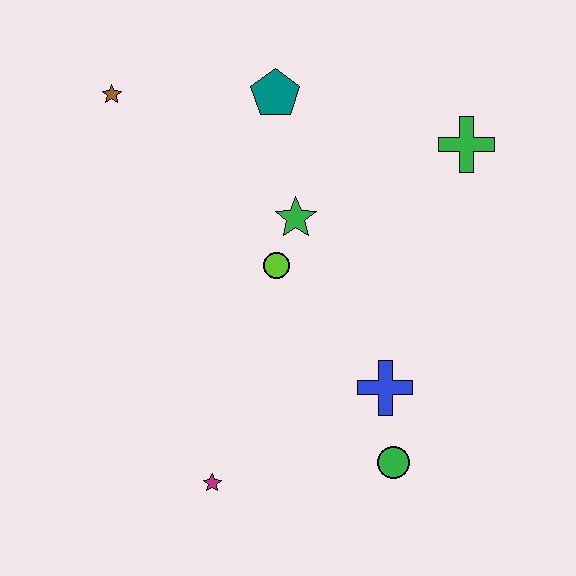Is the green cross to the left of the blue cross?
No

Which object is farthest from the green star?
The magenta star is farthest from the green star.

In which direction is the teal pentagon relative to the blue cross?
The teal pentagon is above the blue cross.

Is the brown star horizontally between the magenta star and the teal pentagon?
No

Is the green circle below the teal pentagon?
Yes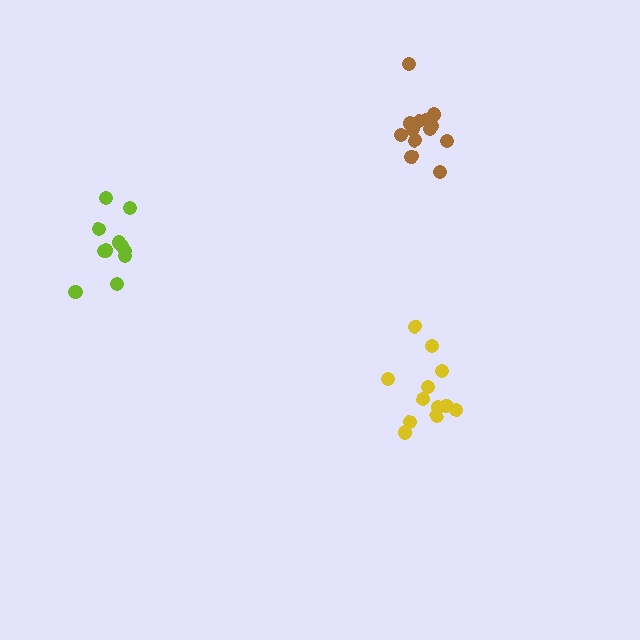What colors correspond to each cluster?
The clusters are colored: brown, lime, yellow.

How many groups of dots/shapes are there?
There are 3 groups.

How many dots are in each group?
Group 1: 14 dots, Group 2: 11 dots, Group 3: 12 dots (37 total).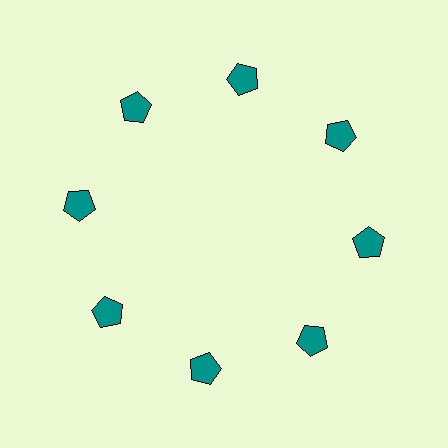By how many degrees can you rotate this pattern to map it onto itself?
The pattern maps onto itself every 45 degrees of rotation.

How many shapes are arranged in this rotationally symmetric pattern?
There are 8 shapes, arranged in 8 groups of 1.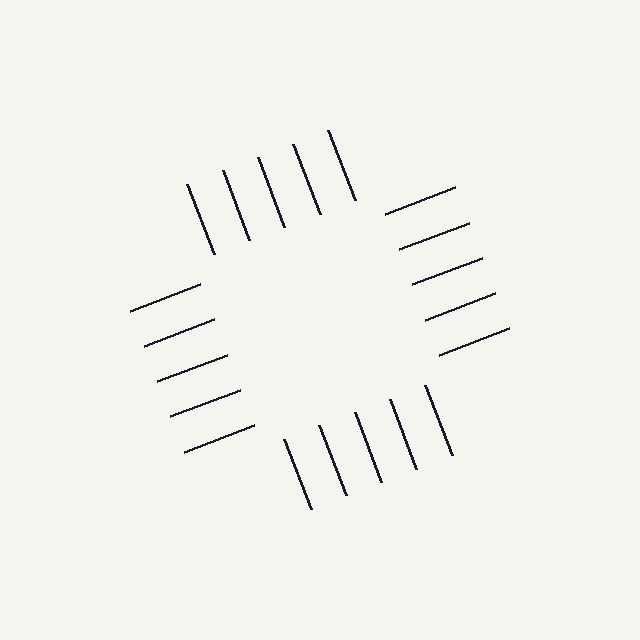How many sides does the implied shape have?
4 sides — the line-ends trace a square.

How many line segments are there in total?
20 — 5 along each of the 4 edges.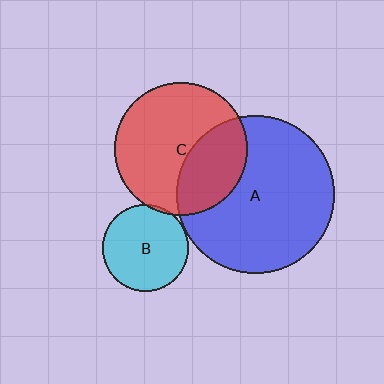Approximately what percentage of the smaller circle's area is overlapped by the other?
Approximately 35%.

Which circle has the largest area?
Circle A (blue).